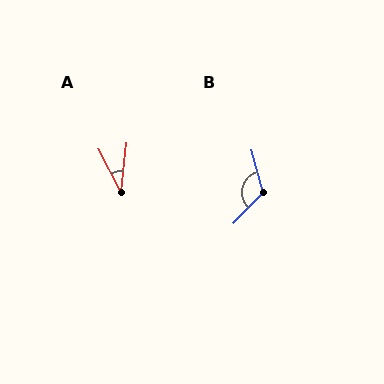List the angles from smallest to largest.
A (34°), B (121°).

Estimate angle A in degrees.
Approximately 34 degrees.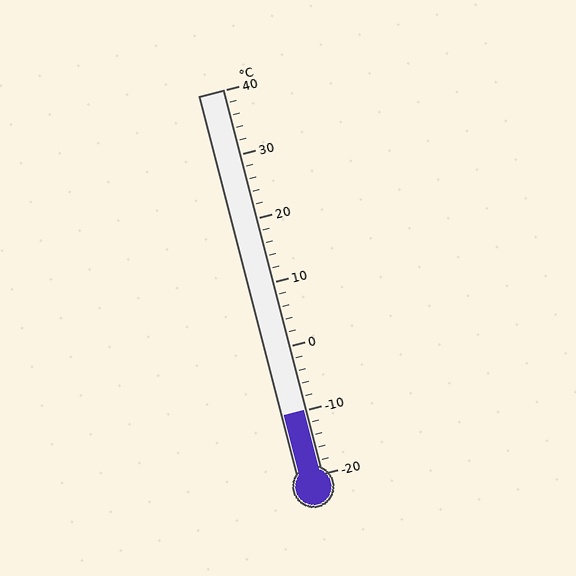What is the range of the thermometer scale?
The thermometer scale ranges from -20°C to 40°C.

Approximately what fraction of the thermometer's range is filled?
The thermometer is filled to approximately 15% of its range.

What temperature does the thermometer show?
The thermometer shows approximately -10°C.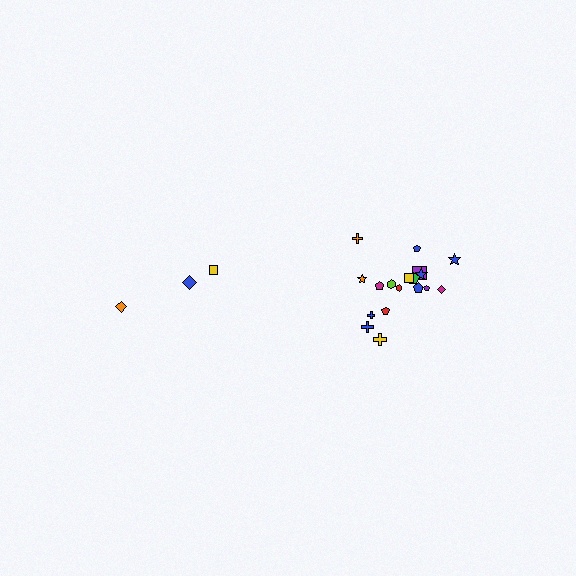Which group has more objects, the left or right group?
The right group.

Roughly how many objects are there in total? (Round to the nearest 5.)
Roughly 20 objects in total.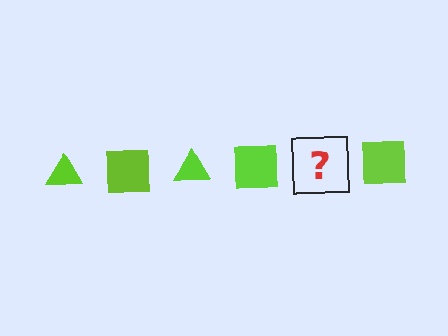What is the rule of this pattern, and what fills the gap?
The rule is that the pattern cycles through triangle, square shapes in lime. The gap should be filled with a lime triangle.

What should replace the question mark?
The question mark should be replaced with a lime triangle.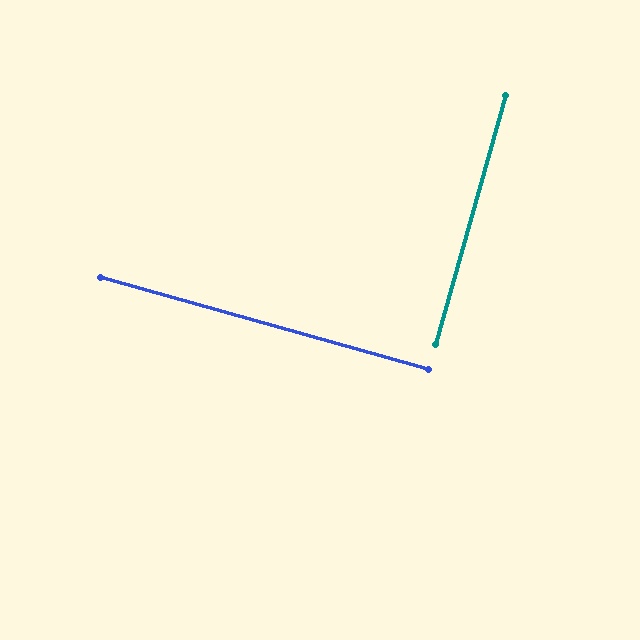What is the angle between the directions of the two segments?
Approximately 90 degrees.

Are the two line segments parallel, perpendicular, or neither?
Perpendicular — they meet at approximately 90°.